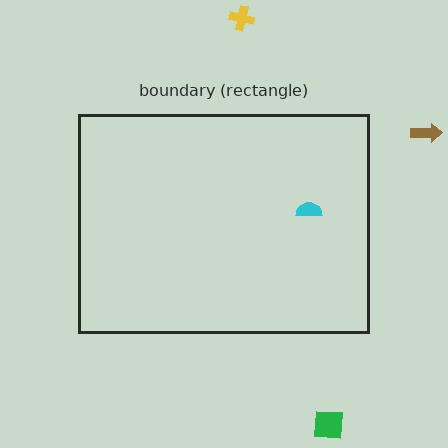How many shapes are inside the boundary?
1 inside, 3 outside.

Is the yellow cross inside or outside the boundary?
Outside.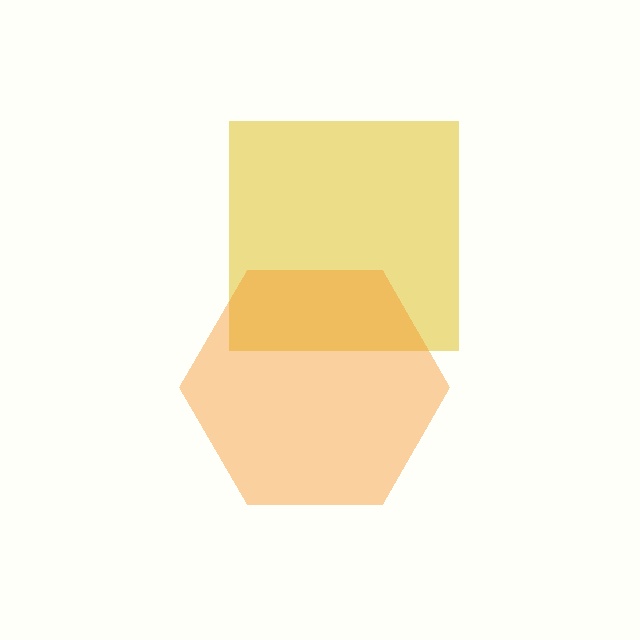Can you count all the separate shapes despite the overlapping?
Yes, there are 2 separate shapes.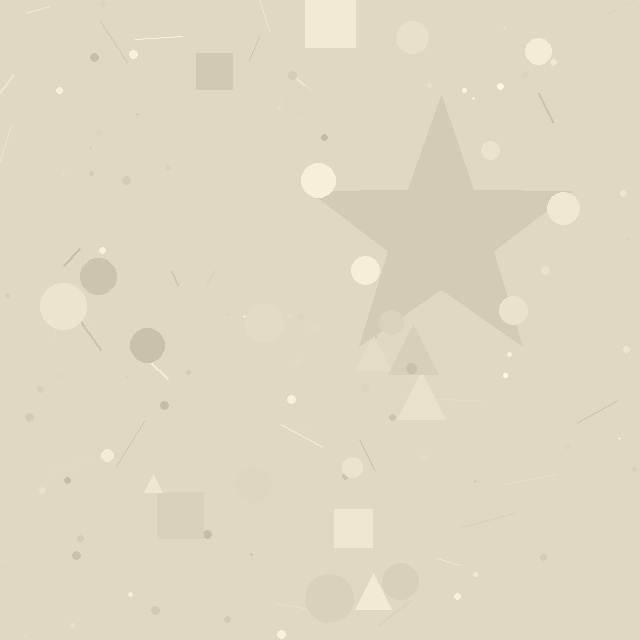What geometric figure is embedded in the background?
A star is embedded in the background.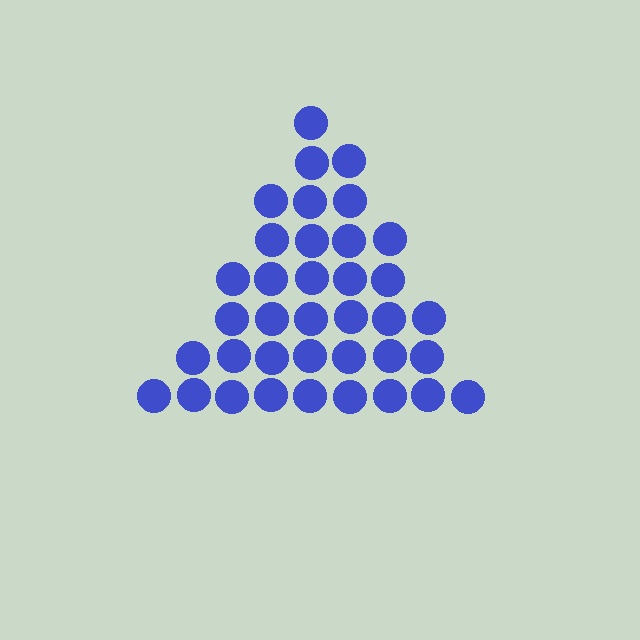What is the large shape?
The large shape is a triangle.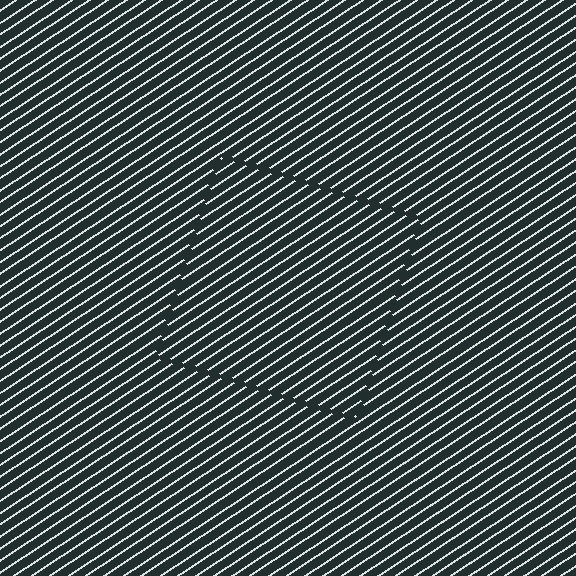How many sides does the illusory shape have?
4 sides — the line-ends trace a square.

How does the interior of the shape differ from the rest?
The interior of the shape contains the same grating, shifted by half a period — the contour is defined by the phase discontinuity where line-ends from the inner and outer gratings abut.